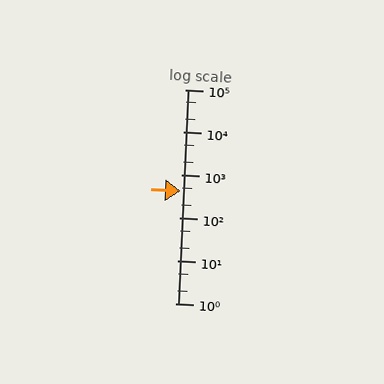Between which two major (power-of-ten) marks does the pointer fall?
The pointer is between 100 and 1000.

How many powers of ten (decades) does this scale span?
The scale spans 5 decades, from 1 to 100000.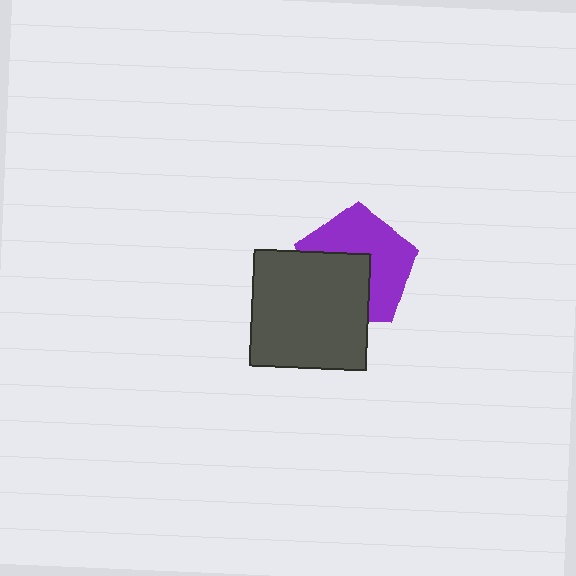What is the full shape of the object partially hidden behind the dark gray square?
The partially hidden object is a purple pentagon.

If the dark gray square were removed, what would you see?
You would see the complete purple pentagon.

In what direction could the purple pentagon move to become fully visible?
The purple pentagon could move toward the upper-right. That would shift it out from behind the dark gray square entirely.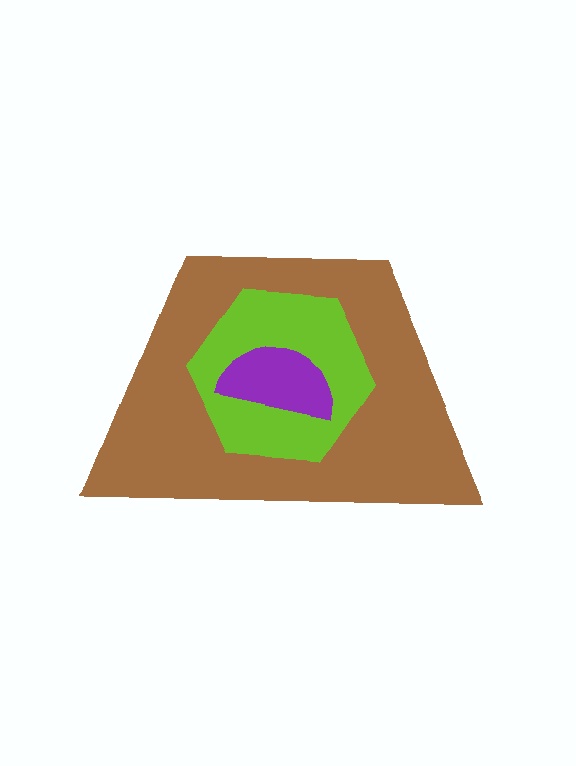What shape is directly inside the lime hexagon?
The purple semicircle.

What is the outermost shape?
The brown trapezoid.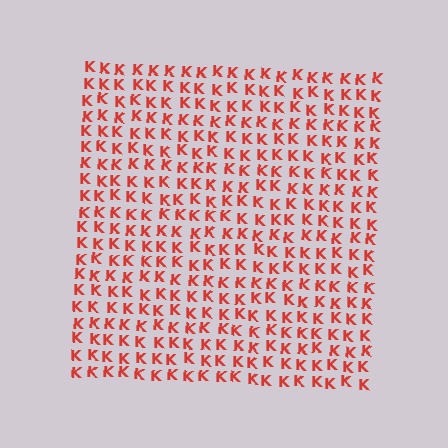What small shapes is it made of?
It is made of small letter K's.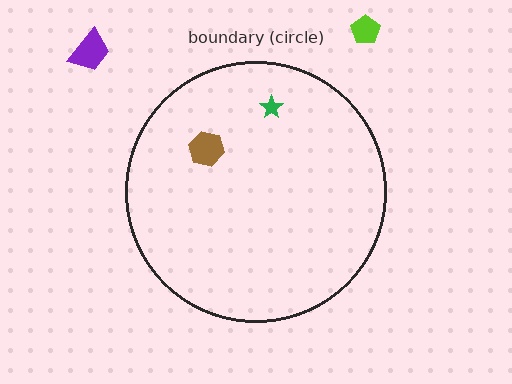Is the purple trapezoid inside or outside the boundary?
Outside.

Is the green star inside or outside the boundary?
Inside.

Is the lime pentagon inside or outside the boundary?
Outside.